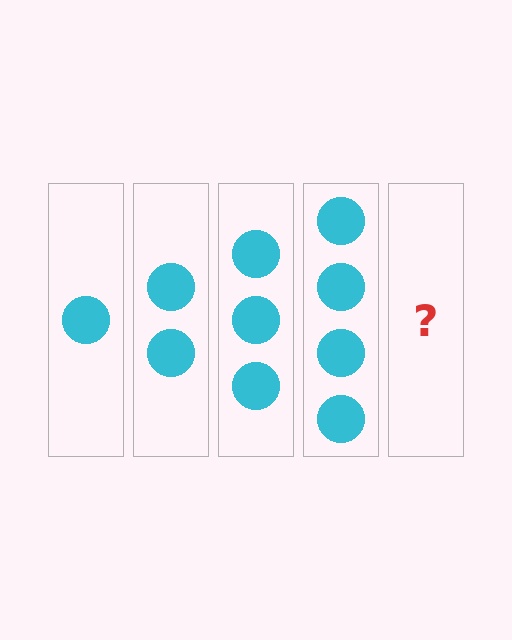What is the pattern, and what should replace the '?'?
The pattern is that each step adds one more circle. The '?' should be 5 circles.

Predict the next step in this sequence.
The next step is 5 circles.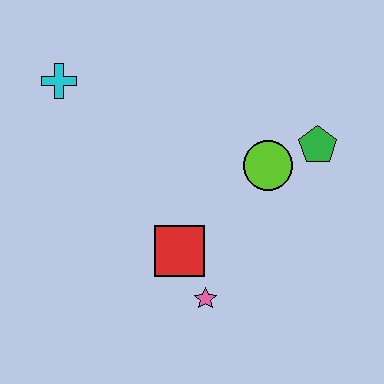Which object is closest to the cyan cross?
The red square is closest to the cyan cross.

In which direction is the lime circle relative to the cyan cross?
The lime circle is to the right of the cyan cross.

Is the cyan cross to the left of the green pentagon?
Yes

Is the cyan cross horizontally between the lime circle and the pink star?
No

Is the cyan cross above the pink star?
Yes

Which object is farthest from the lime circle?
The cyan cross is farthest from the lime circle.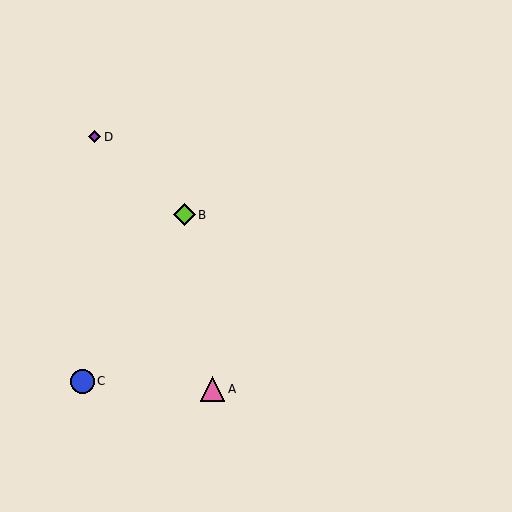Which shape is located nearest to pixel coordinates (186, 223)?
The lime diamond (labeled B) at (184, 215) is nearest to that location.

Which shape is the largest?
The pink triangle (labeled A) is the largest.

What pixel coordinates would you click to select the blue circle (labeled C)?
Click at (83, 381) to select the blue circle C.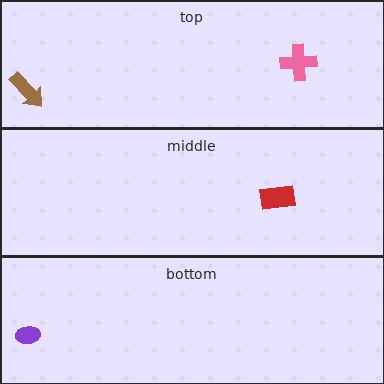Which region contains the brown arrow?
The top region.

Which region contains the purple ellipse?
The bottom region.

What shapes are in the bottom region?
The purple ellipse.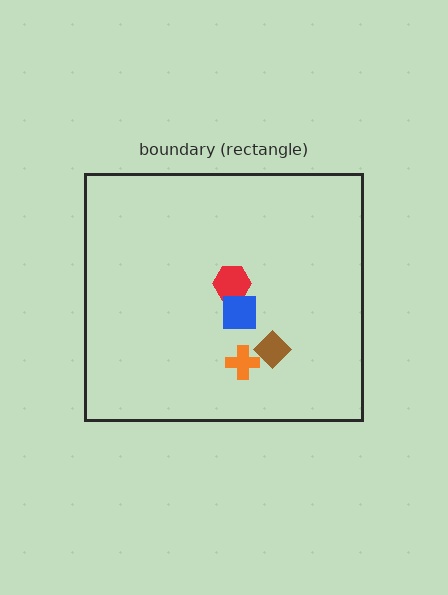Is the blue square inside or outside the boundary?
Inside.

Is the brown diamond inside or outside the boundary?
Inside.